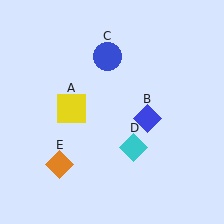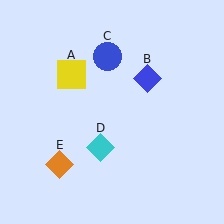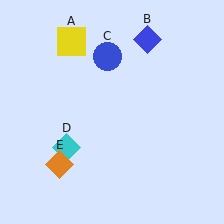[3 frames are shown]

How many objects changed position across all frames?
3 objects changed position: yellow square (object A), blue diamond (object B), cyan diamond (object D).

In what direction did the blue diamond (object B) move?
The blue diamond (object B) moved up.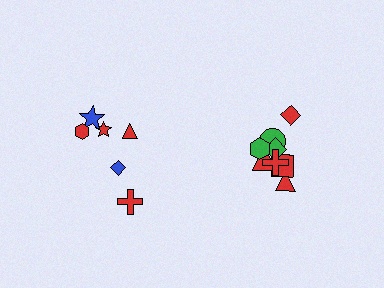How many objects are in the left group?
There are 6 objects.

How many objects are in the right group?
There are 8 objects.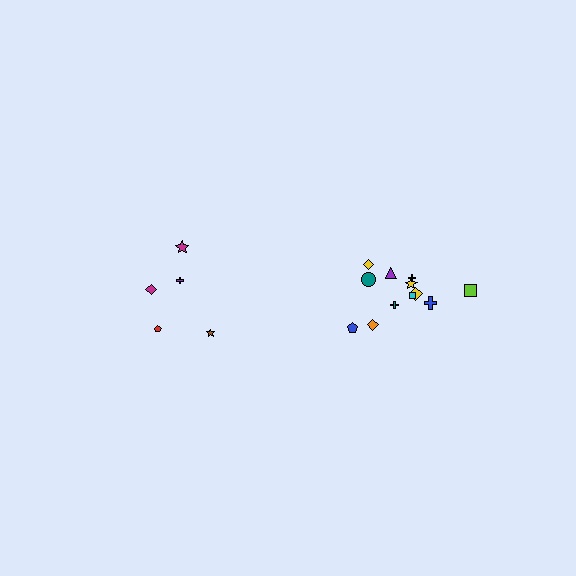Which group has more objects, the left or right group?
The right group.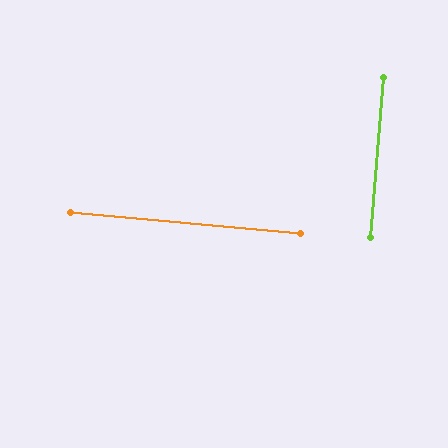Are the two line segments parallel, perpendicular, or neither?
Perpendicular — they meet at approximately 89°.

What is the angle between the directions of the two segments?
Approximately 89 degrees.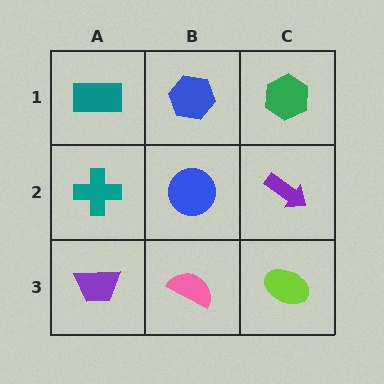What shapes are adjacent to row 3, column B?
A blue circle (row 2, column B), a purple trapezoid (row 3, column A), a lime ellipse (row 3, column C).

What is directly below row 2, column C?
A lime ellipse.